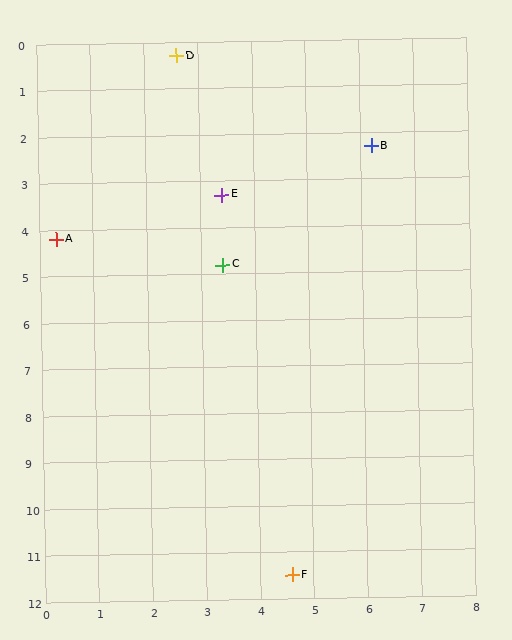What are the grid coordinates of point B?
Point B is at approximately (6.2, 2.3).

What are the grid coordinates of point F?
Point F is at approximately (4.6, 11.5).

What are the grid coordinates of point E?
Point E is at approximately (3.4, 3.3).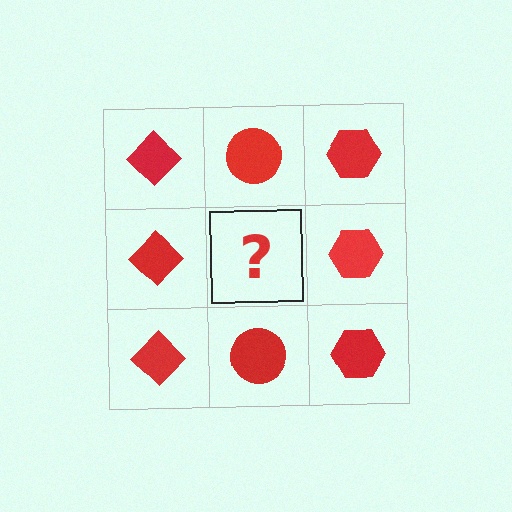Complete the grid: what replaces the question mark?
The question mark should be replaced with a red circle.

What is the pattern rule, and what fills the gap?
The rule is that each column has a consistent shape. The gap should be filled with a red circle.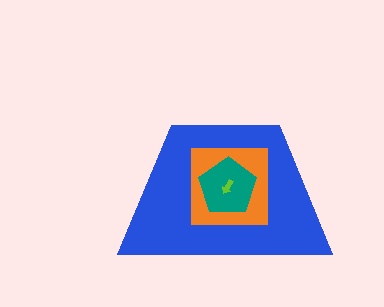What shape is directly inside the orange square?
The teal pentagon.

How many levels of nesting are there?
4.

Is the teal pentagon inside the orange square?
Yes.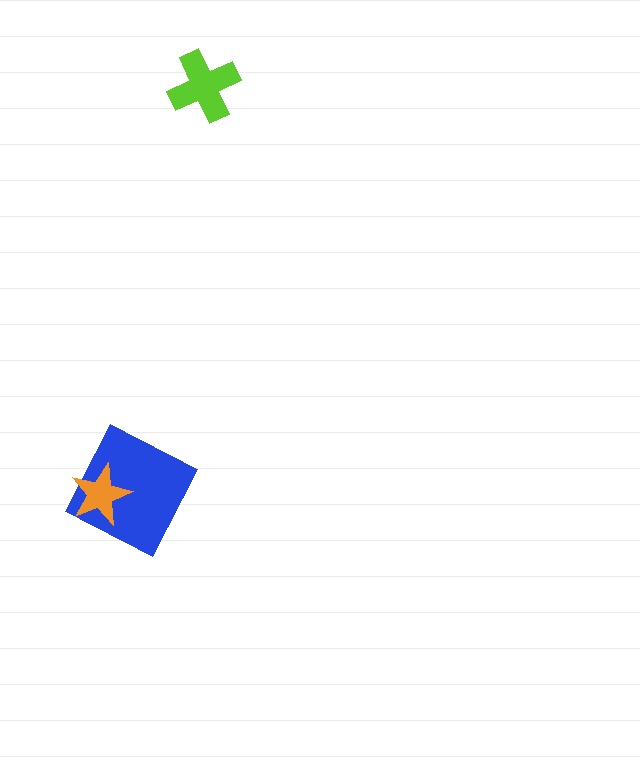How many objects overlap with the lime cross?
0 objects overlap with the lime cross.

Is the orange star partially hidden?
No, no other shape covers it.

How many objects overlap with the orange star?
1 object overlaps with the orange star.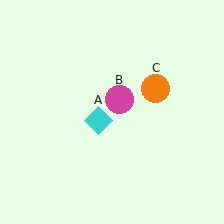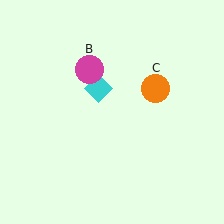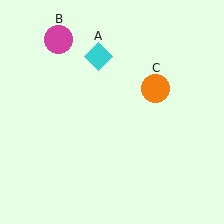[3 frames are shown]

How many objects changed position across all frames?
2 objects changed position: cyan diamond (object A), magenta circle (object B).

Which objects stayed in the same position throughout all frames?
Orange circle (object C) remained stationary.